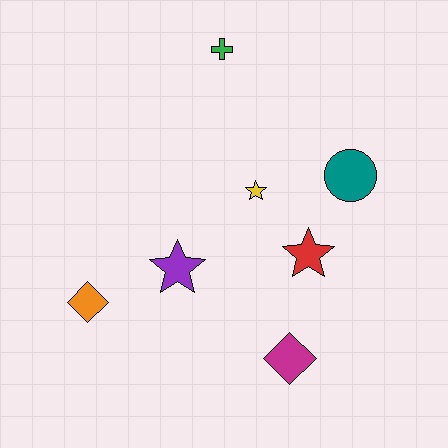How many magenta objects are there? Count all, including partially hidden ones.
There is 1 magenta object.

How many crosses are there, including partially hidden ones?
There is 1 cross.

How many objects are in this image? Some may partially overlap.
There are 7 objects.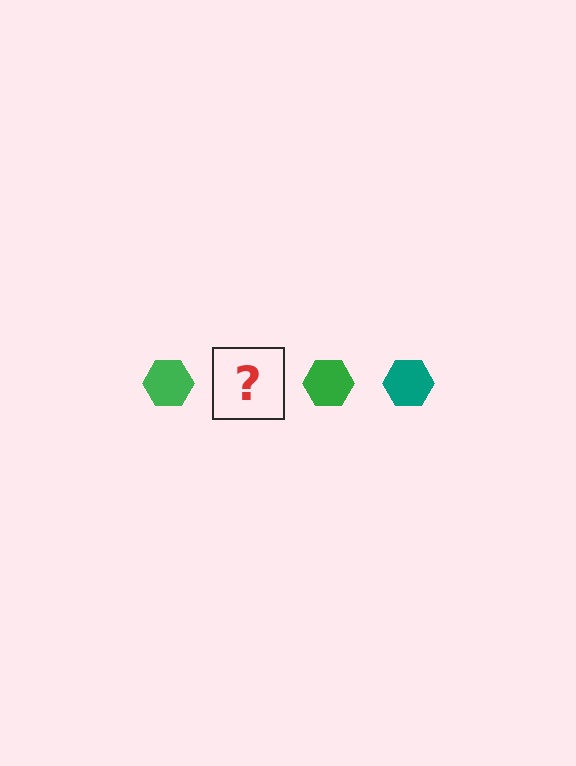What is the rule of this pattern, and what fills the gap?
The rule is that the pattern cycles through green, teal hexagons. The gap should be filled with a teal hexagon.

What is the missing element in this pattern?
The missing element is a teal hexagon.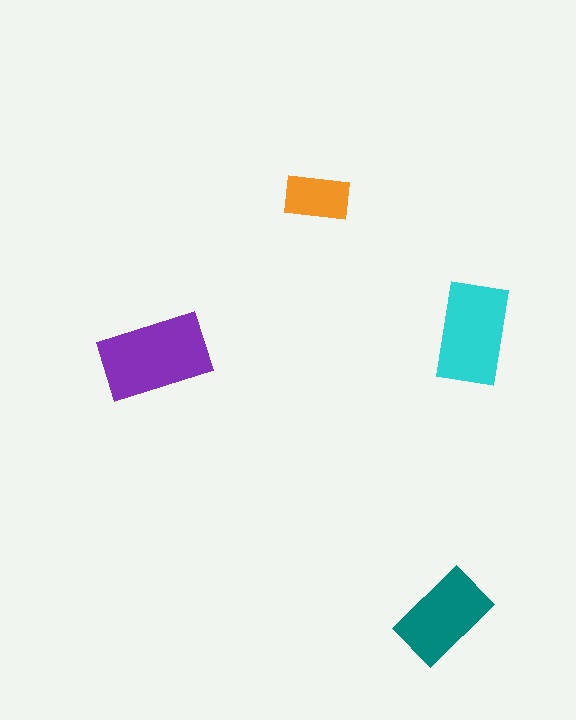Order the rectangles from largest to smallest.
the purple one, the cyan one, the teal one, the orange one.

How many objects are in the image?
There are 4 objects in the image.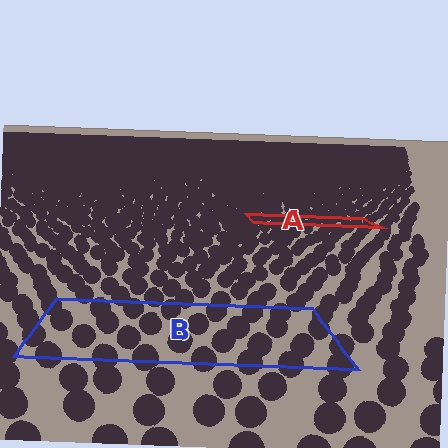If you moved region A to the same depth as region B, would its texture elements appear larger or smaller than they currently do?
They would appear larger. At a closer depth, the same texture elements are projected at a bigger on-screen size.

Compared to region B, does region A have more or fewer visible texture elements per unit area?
Region A has more texture elements per unit area — they are packed more densely because it is farther away.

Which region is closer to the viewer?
Region B is closer. The texture elements there are larger and more spread out.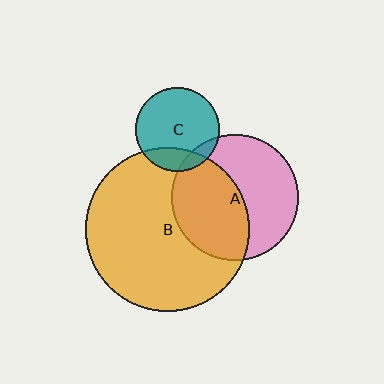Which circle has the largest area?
Circle B (orange).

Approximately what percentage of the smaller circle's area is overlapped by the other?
Approximately 20%.